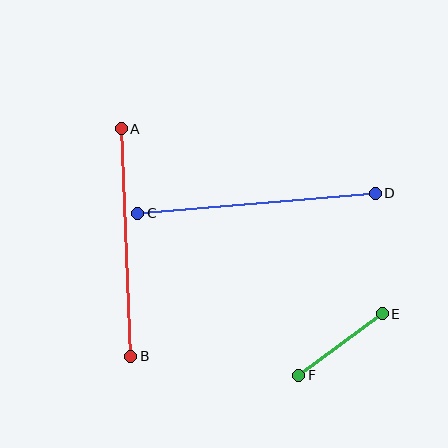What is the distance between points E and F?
The distance is approximately 104 pixels.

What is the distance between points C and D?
The distance is approximately 238 pixels.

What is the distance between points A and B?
The distance is approximately 228 pixels.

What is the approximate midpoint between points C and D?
The midpoint is at approximately (256, 203) pixels.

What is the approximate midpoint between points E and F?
The midpoint is at approximately (340, 345) pixels.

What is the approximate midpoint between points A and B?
The midpoint is at approximately (126, 242) pixels.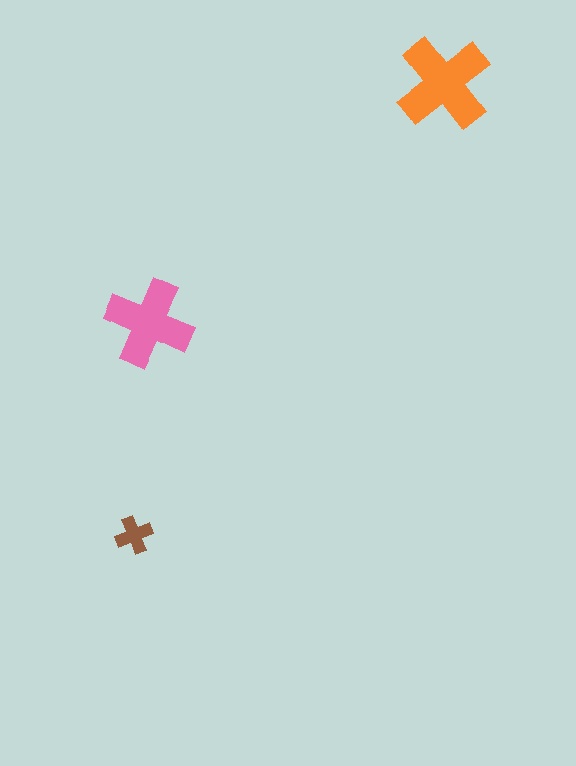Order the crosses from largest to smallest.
the orange one, the pink one, the brown one.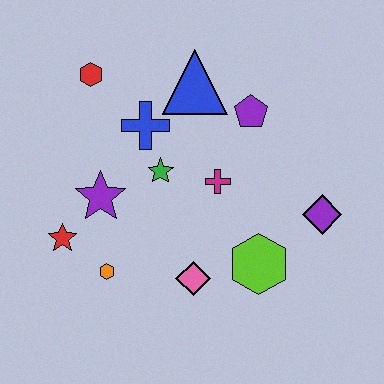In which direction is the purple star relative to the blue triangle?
The purple star is below the blue triangle.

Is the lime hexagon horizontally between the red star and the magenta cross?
No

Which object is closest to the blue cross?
The green star is closest to the blue cross.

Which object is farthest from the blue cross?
The purple diamond is farthest from the blue cross.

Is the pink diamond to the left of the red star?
No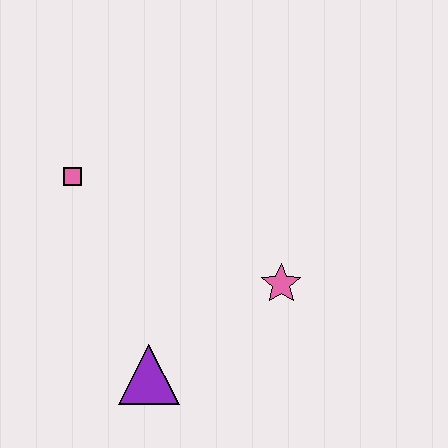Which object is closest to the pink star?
The purple triangle is closest to the pink star.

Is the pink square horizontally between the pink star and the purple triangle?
No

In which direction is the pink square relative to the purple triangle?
The pink square is above the purple triangle.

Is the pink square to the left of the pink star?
Yes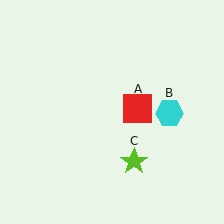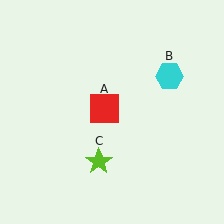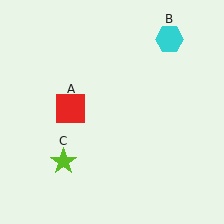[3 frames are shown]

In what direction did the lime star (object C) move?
The lime star (object C) moved left.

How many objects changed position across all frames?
3 objects changed position: red square (object A), cyan hexagon (object B), lime star (object C).